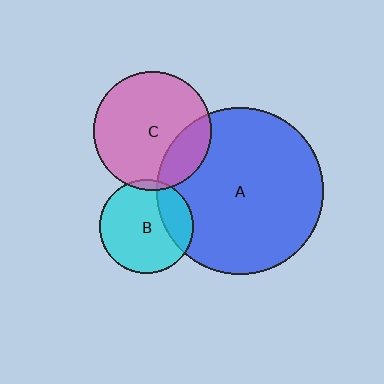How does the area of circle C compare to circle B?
Approximately 1.6 times.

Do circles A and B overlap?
Yes.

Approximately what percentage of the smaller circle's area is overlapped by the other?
Approximately 25%.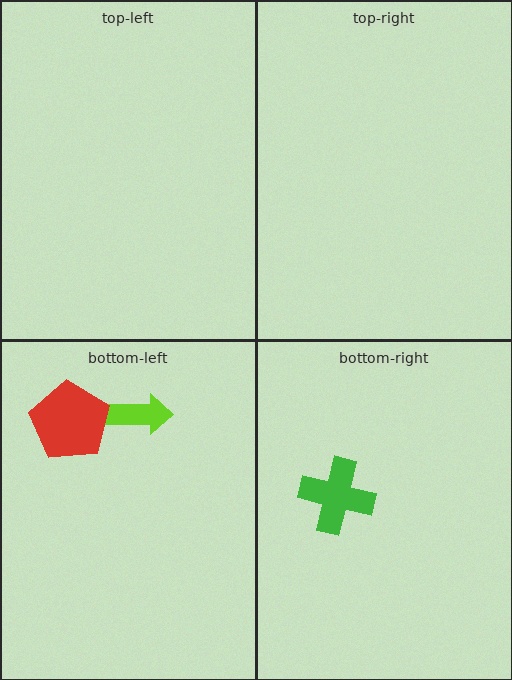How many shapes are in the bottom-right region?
1.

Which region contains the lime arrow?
The bottom-left region.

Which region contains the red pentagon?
The bottom-left region.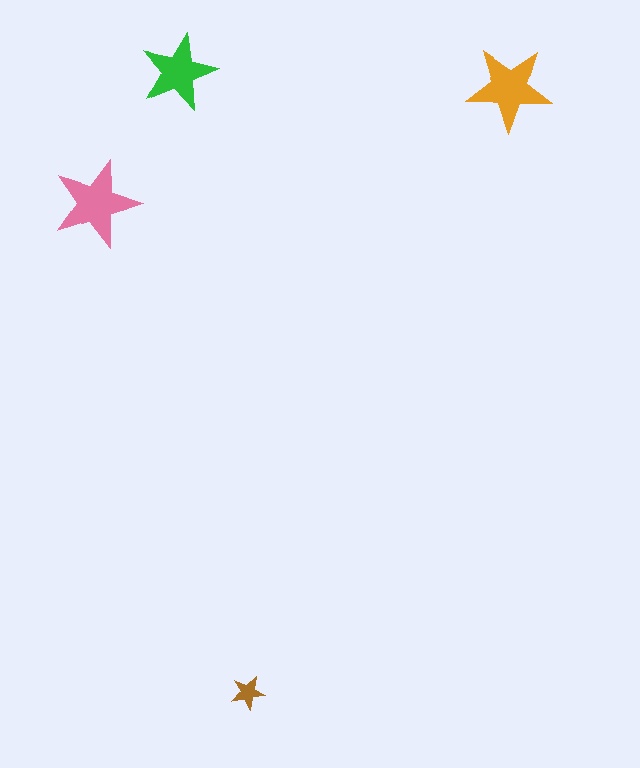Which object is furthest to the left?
The pink star is leftmost.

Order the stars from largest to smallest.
the pink one, the orange one, the green one, the brown one.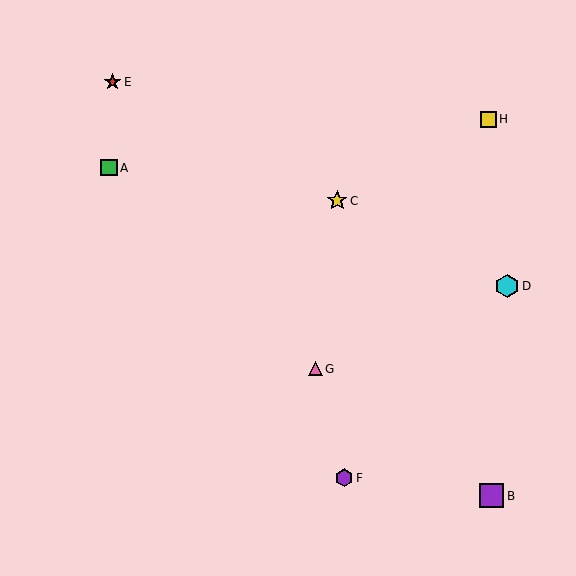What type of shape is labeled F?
Shape F is a purple hexagon.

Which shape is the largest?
The purple square (labeled B) is the largest.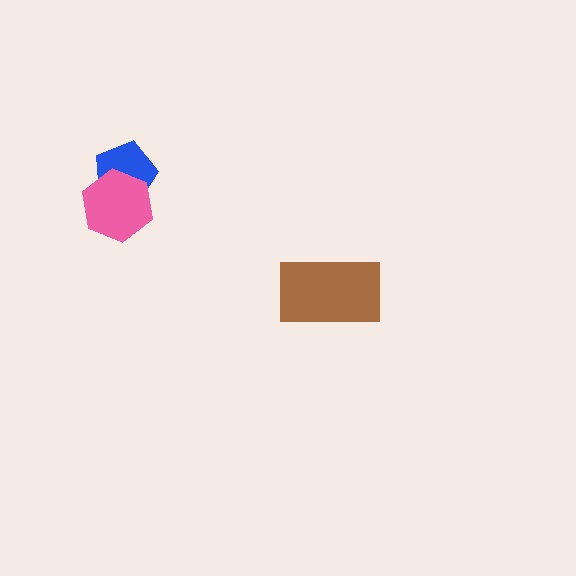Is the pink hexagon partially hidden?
No, no other shape covers it.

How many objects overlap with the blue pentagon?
1 object overlaps with the blue pentagon.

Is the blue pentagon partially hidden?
Yes, it is partially covered by another shape.